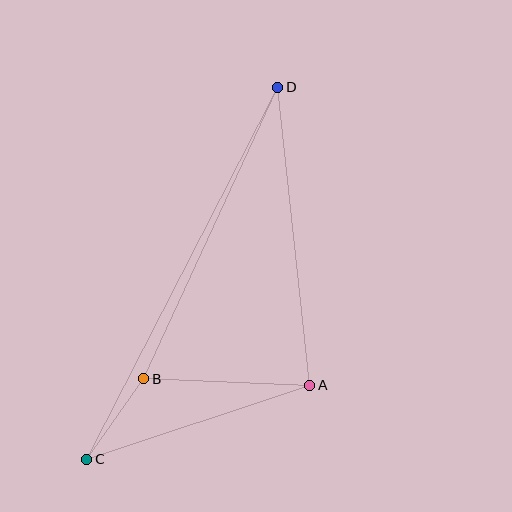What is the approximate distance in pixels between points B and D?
The distance between B and D is approximately 321 pixels.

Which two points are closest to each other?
Points B and C are closest to each other.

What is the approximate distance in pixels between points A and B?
The distance between A and B is approximately 166 pixels.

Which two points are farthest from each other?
Points C and D are farthest from each other.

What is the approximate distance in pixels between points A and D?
The distance between A and D is approximately 300 pixels.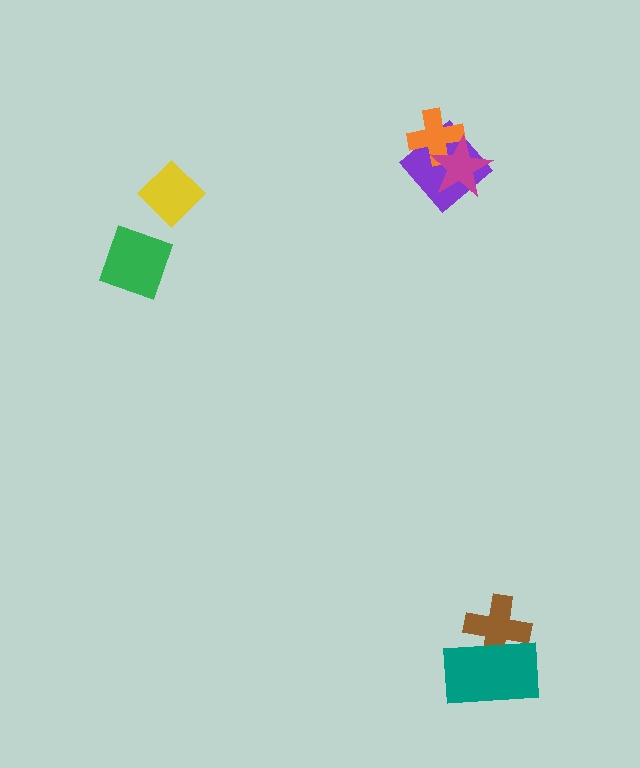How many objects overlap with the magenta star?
2 objects overlap with the magenta star.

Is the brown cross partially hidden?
Yes, it is partially covered by another shape.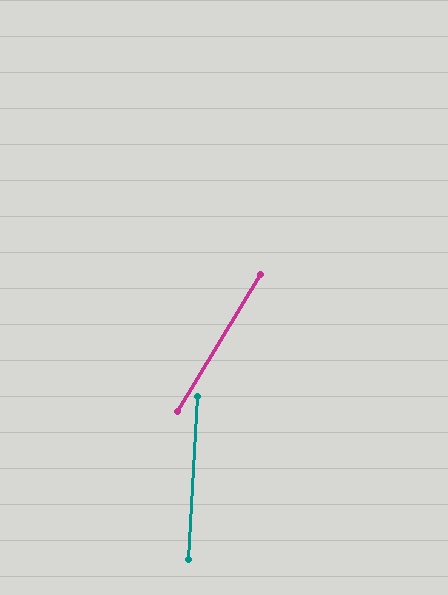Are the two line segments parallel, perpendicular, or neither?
Neither parallel nor perpendicular — they differ by about 28°.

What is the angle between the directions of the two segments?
Approximately 28 degrees.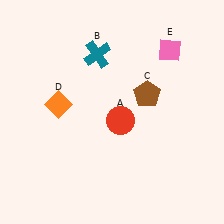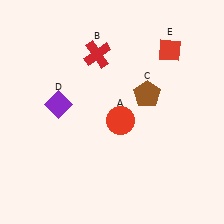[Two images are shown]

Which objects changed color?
B changed from teal to red. D changed from orange to purple. E changed from pink to red.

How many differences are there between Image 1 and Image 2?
There are 3 differences between the two images.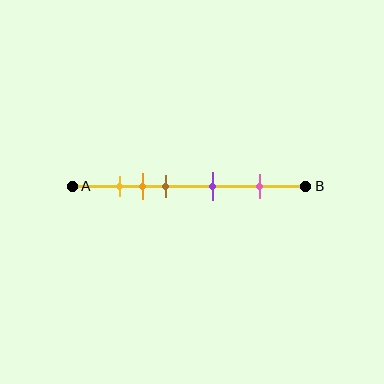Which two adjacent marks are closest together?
The yellow and orange marks are the closest adjacent pair.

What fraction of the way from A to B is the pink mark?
The pink mark is approximately 80% (0.8) of the way from A to B.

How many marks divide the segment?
There are 5 marks dividing the segment.